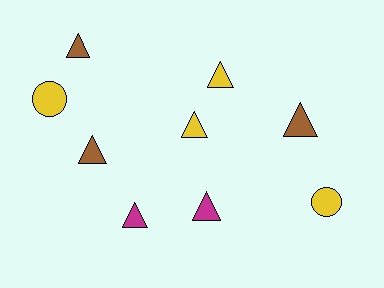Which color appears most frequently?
Yellow, with 4 objects.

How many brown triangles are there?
There are 3 brown triangles.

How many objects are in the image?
There are 9 objects.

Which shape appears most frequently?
Triangle, with 7 objects.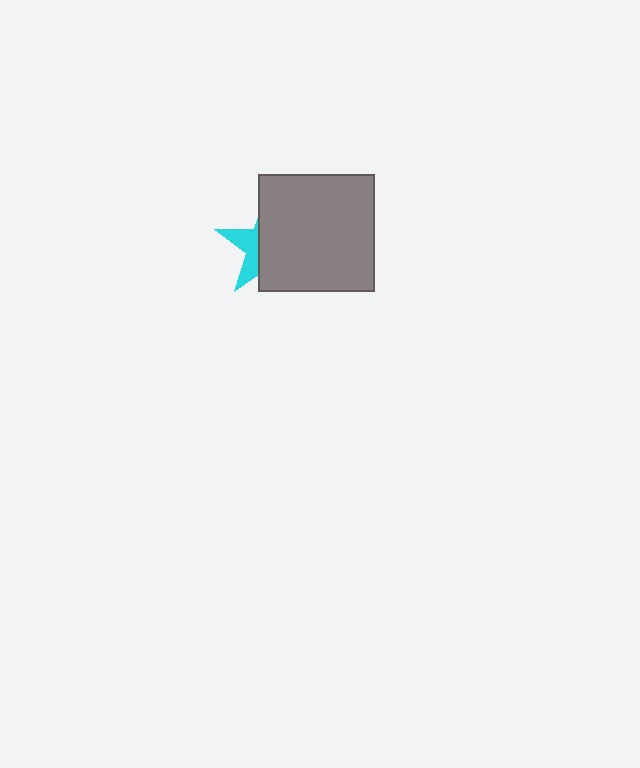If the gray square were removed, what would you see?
You would see the complete cyan star.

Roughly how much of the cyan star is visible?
A small part of it is visible (roughly 31%).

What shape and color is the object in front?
The object in front is a gray square.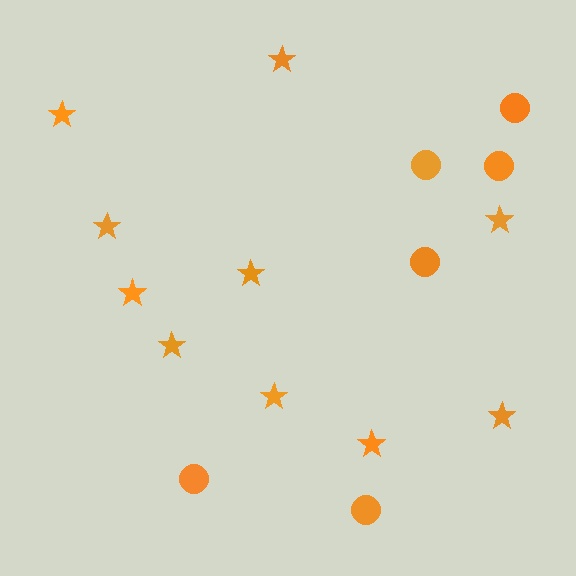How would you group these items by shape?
There are 2 groups: one group of circles (6) and one group of stars (10).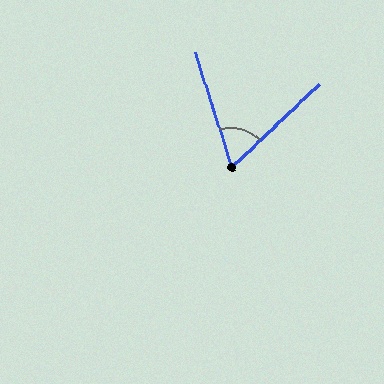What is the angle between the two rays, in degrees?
Approximately 64 degrees.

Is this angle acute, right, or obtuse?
It is acute.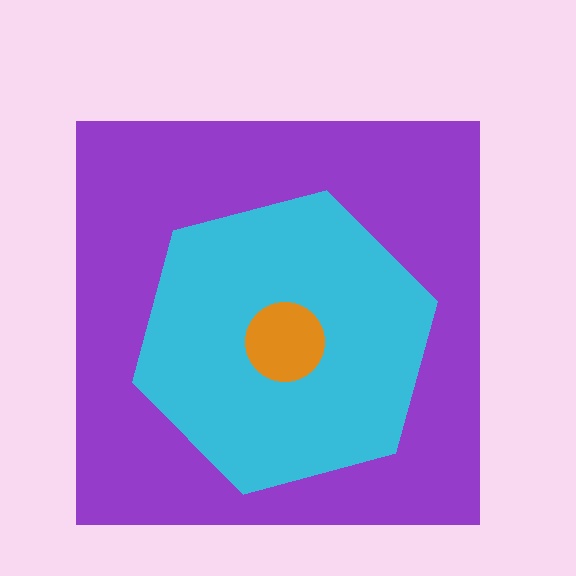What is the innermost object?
The orange circle.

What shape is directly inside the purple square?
The cyan hexagon.